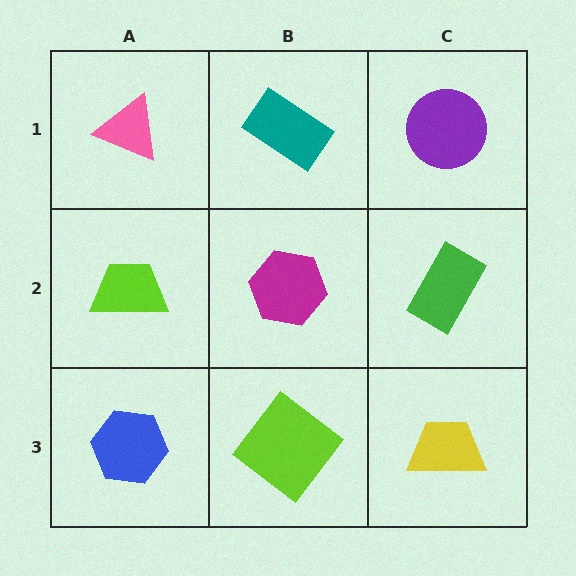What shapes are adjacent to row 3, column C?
A green rectangle (row 2, column C), a lime diamond (row 3, column B).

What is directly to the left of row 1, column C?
A teal rectangle.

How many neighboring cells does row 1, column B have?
3.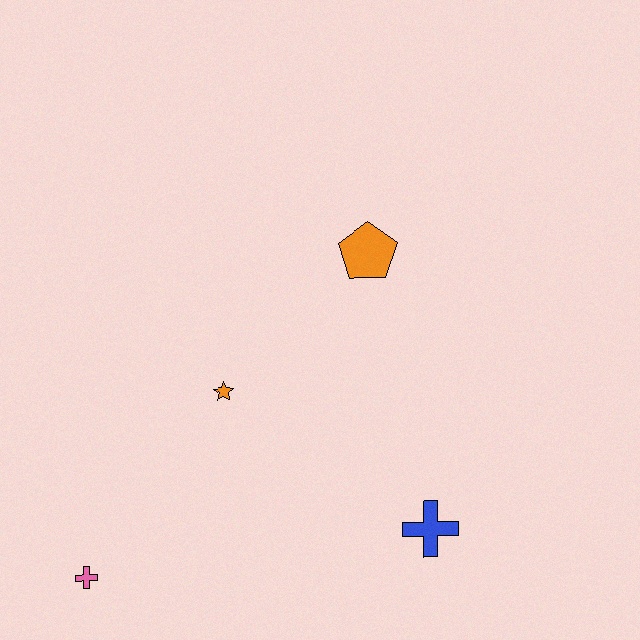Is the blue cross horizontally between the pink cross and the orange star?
No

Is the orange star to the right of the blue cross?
No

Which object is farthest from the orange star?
The blue cross is farthest from the orange star.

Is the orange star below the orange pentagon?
Yes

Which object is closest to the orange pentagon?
The orange star is closest to the orange pentagon.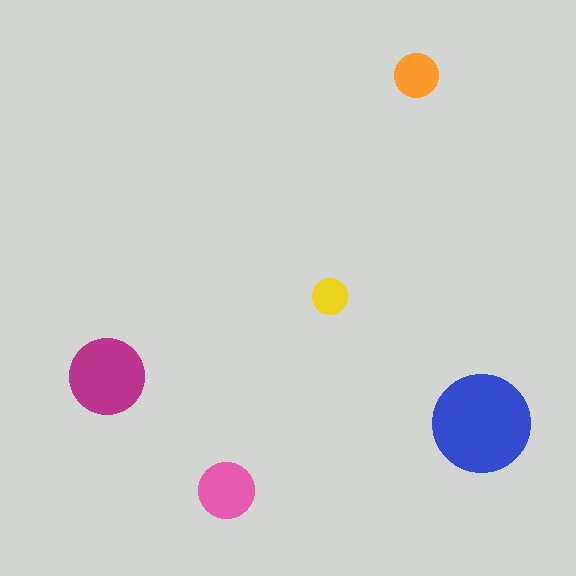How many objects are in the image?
There are 5 objects in the image.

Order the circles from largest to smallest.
the blue one, the magenta one, the pink one, the orange one, the yellow one.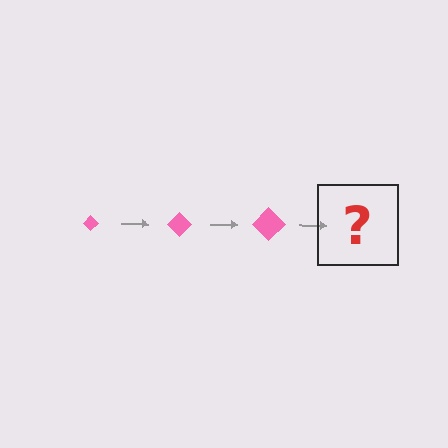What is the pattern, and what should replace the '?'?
The pattern is that the diamond gets progressively larger each step. The '?' should be a pink diamond, larger than the previous one.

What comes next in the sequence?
The next element should be a pink diamond, larger than the previous one.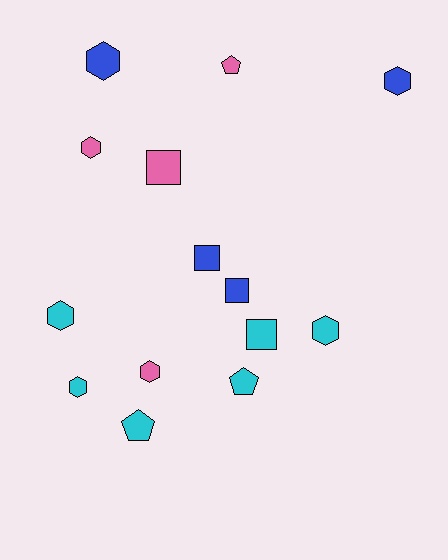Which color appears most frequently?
Cyan, with 6 objects.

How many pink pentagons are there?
There is 1 pink pentagon.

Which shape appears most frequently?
Hexagon, with 7 objects.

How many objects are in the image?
There are 14 objects.